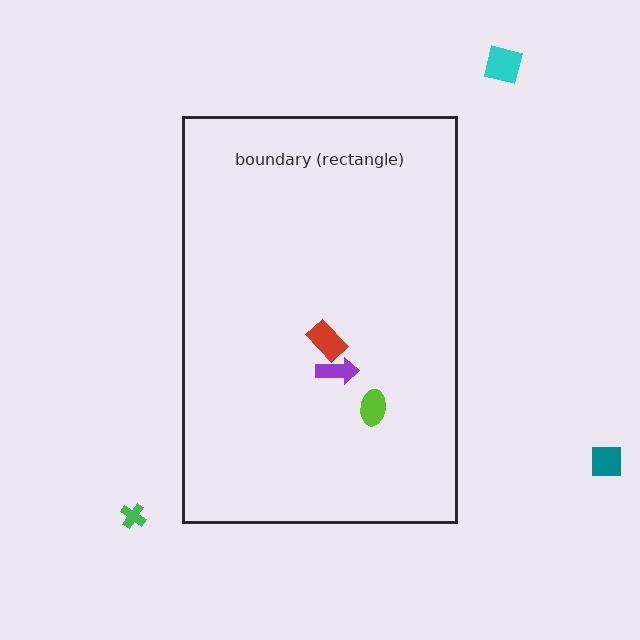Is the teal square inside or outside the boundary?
Outside.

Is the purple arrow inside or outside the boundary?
Inside.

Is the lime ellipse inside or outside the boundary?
Inside.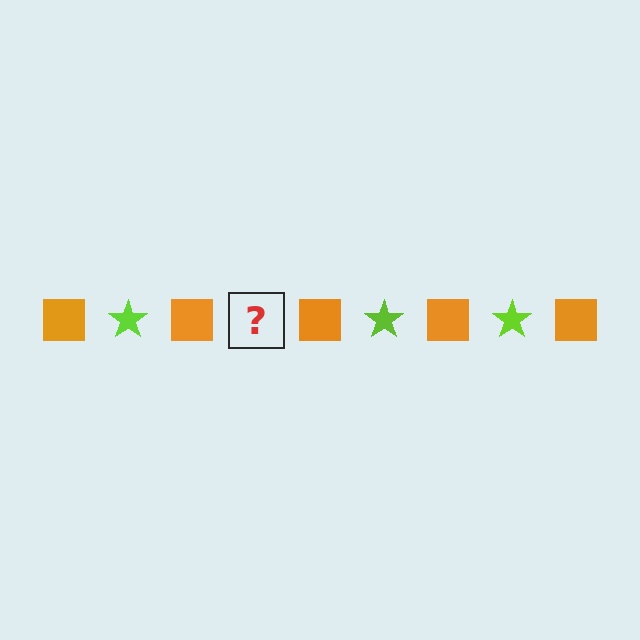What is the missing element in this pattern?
The missing element is a lime star.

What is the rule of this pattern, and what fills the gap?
The rule is that the pattern alternates between orange square and lime star. The gap should be filled with a lime star.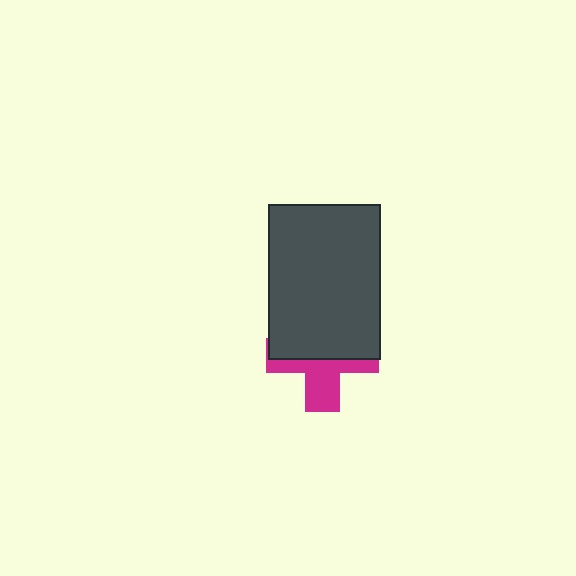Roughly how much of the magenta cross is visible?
A small part of it is visible (roughly 44%).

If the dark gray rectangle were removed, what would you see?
You would see the complete magenta cross.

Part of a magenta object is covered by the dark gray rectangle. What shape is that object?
It is a cross.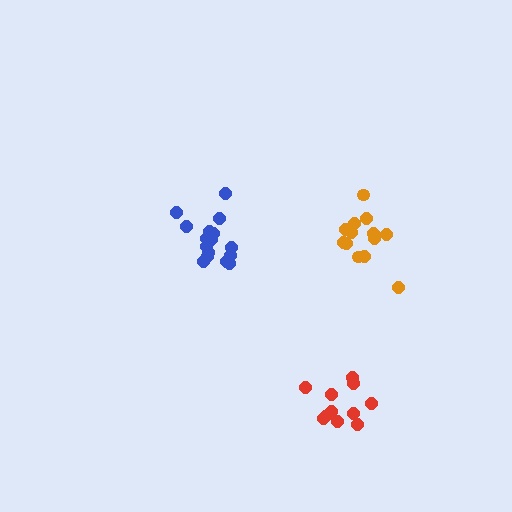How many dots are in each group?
Group 1: 16 dots, Group 2: 11 dots, Group 3: 13 dots (40 total).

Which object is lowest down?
The red cluster is bottommost.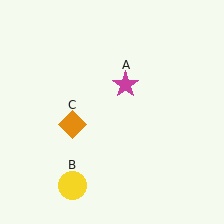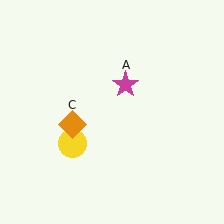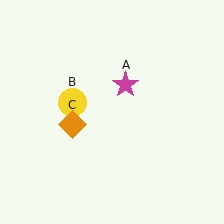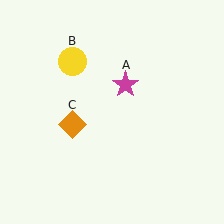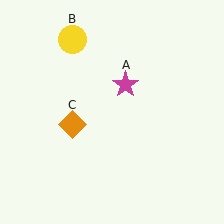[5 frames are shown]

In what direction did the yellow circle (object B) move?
The yellow circle (object B) moved up.